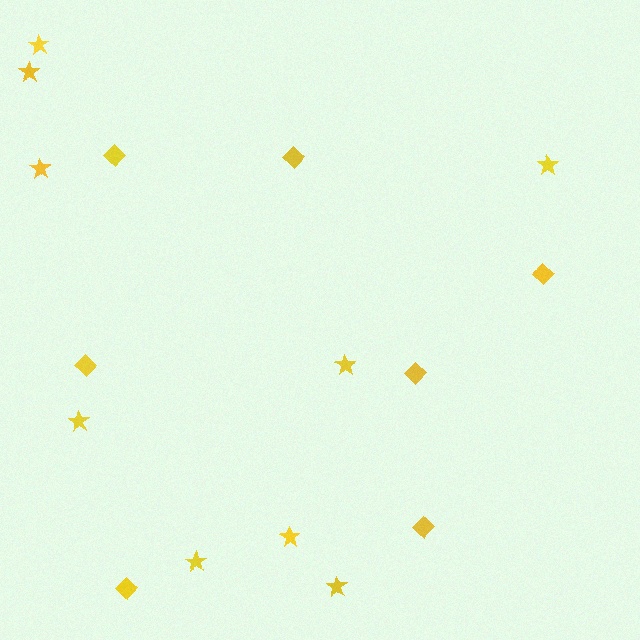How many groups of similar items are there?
There are 2 groups: one group of diamonds (7) and one group of stars (9).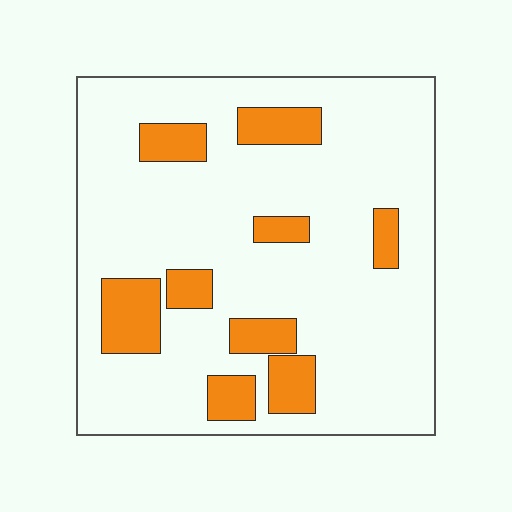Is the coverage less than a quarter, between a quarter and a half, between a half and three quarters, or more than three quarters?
Less than a quarter.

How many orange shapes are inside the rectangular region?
9.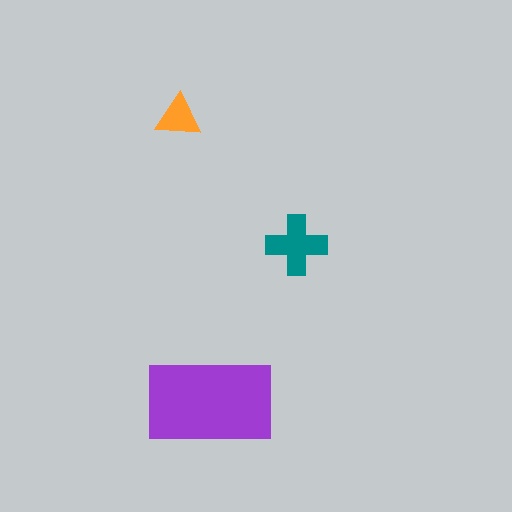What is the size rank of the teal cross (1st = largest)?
2nd.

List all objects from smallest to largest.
The orange triangle, the teal cross, the purple rectangle.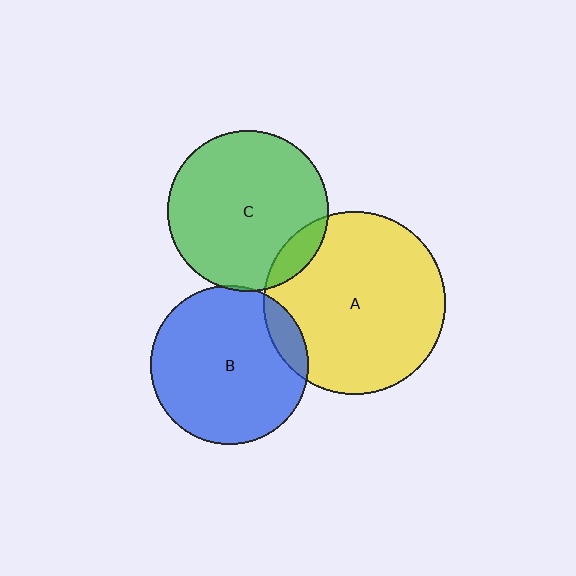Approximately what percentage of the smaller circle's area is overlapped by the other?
Approximately 5%.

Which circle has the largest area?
Circle A (yellow).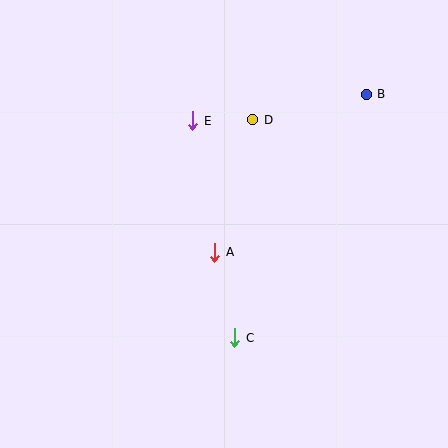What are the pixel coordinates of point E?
Point E is at (193, 121).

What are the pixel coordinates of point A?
Point A is at (215, 252).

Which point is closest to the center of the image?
Point A at (215, 252) is closest to the center.